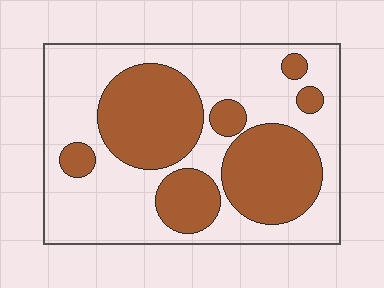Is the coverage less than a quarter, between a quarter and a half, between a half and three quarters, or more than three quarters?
Between a quarter and a half.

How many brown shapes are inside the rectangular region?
7.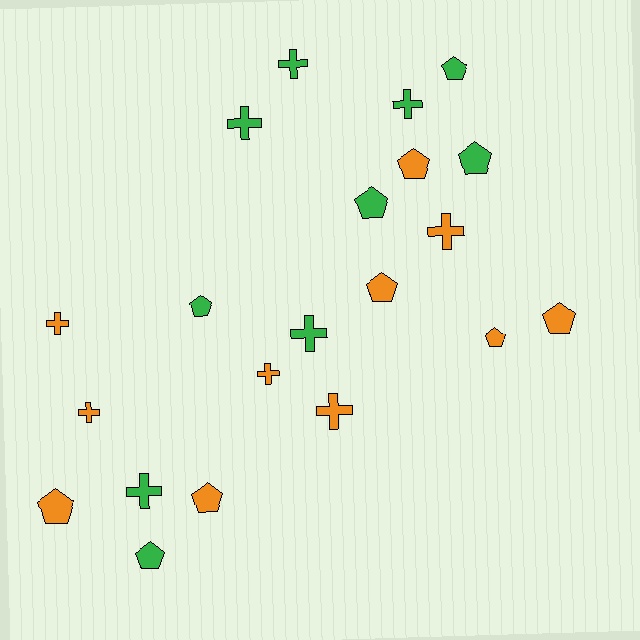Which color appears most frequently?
Orange, with 11 objects.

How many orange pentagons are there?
There are 6 orange pentagons.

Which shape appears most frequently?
Pentagon, with 11 objects.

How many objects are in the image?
There are 21 objects.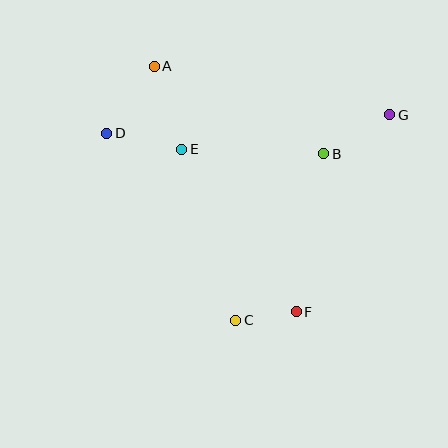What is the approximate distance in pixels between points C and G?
The distance between C and G is approximately 257 pixels.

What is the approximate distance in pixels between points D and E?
The distance between D and E is approximately 77 pixels.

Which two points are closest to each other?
Points C and F are closest to each other.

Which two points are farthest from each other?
Points D and G are farthest from each other.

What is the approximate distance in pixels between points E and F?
The distance between E and F is approximately 199 pixels.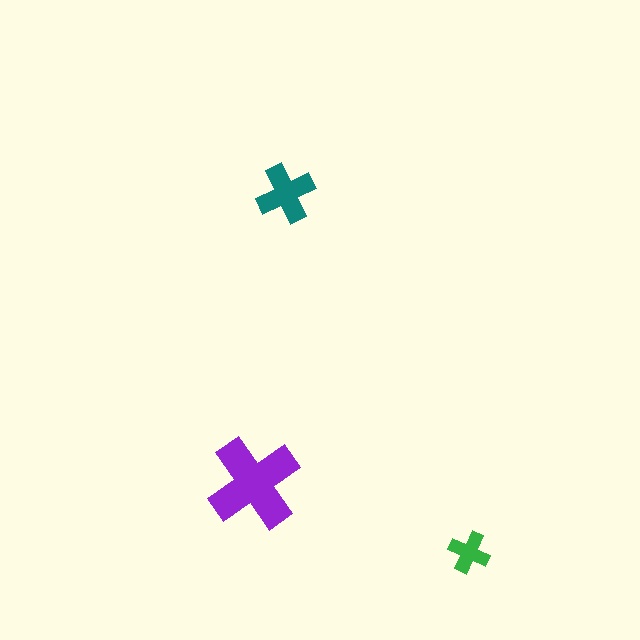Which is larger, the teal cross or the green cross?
The teal one.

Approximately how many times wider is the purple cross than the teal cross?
About 1.5 times wider.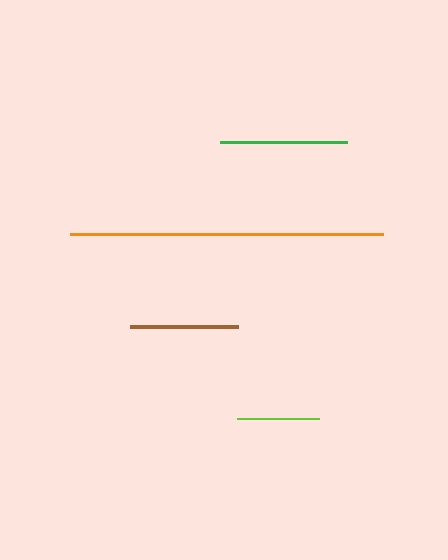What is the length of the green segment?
The green segment is approximately 127 pixels long.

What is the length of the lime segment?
The lime segment is approximately 82 pixels long.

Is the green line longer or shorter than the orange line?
The orange line is longer than the green line.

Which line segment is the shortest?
The lime line is the shortest at approximately 82 pixels.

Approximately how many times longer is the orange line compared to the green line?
The orange line is approximately 2.5 times the length of the green line.